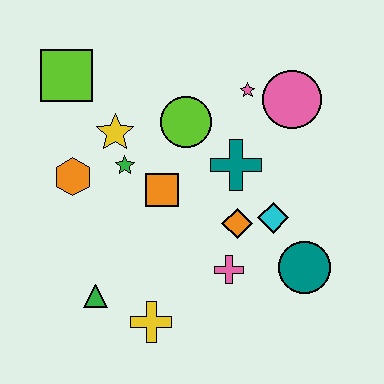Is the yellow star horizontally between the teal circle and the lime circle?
No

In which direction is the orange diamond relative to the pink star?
The orange diamond is below the pink star.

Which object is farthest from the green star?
The teal circle is farthest from the green star.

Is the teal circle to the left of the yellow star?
No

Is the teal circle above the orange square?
No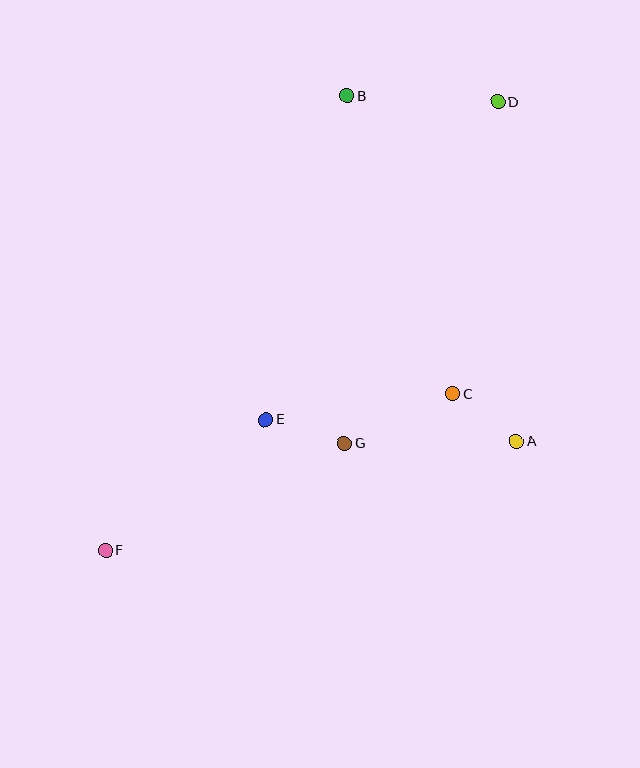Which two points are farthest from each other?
Points D and F are farthest from each other.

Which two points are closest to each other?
Points A and C are closest to each other.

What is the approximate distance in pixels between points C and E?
The distance between C and E is approximately 188 pixels.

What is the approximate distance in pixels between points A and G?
The distance between A and G is approximately 172 pixels.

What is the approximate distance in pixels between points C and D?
The distance between C and D is approximately 295 pixels.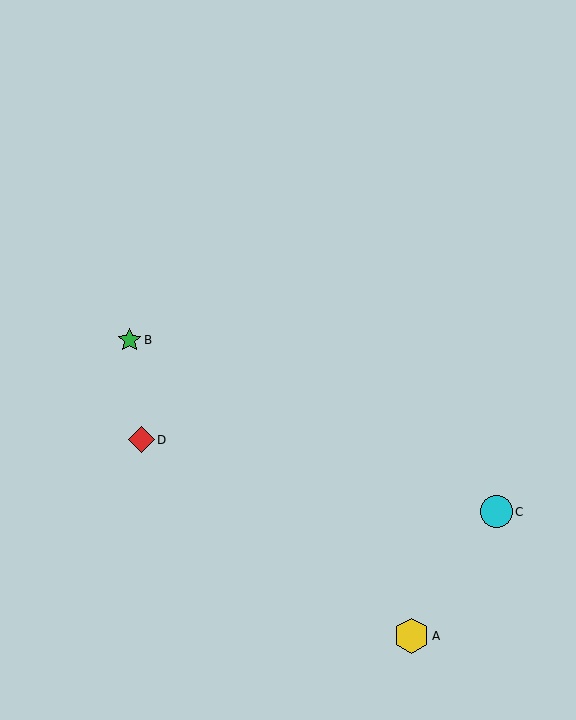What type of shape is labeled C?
Shape C is a cyan circle.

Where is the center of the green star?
The center of the green star is at (129, 340).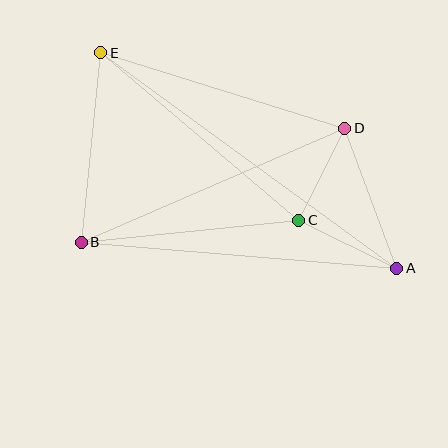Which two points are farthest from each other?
Points A and E are farthest from each other.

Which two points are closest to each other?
Points C and D are closest to each other.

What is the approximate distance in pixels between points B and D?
The distance between B and D is approximately 287 pixels.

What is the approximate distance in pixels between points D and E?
The distance between D and E is approximately 256 pixels.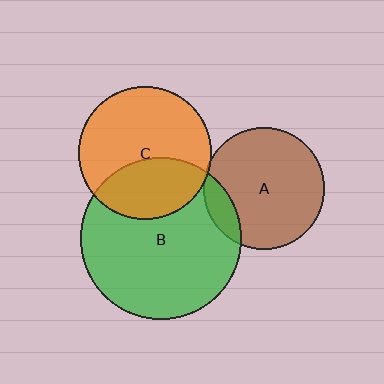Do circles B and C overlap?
Yes.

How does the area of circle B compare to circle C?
Approximately 1.5 times.